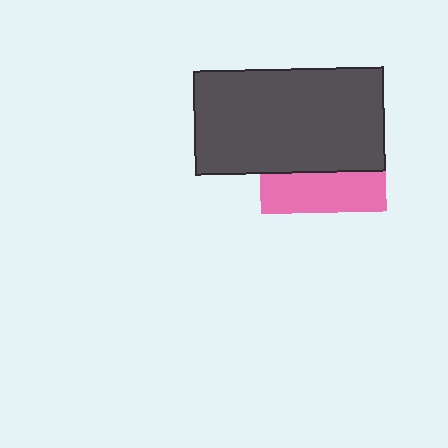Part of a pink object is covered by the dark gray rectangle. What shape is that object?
It is a square.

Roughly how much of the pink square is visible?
A small part of it is visible (roughly 32%).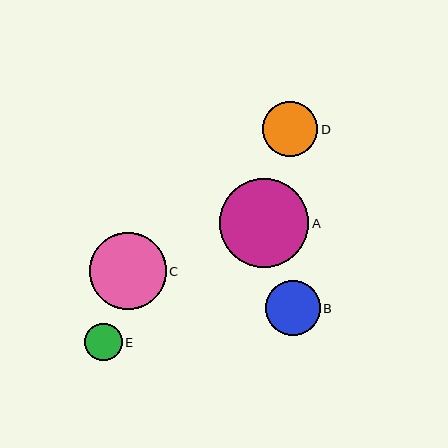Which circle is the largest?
Circle A is the largest with a size of approximately 89 pixels.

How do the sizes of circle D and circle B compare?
Circle D and circle B are approximately the same size.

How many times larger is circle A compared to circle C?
Circle A is approximately 1.2 times the size of circle C.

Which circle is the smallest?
Circle E is the smallest with a size of approximately 37 pixels.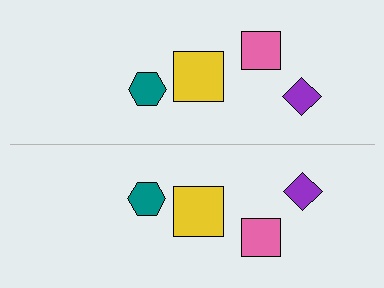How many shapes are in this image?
There are 8 shapes in this image.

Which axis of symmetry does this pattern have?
The pattern has a horizontal axis of symmetry running through the center of the image.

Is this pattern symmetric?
Yes, this pattern has bilateral (reflection) symmetry.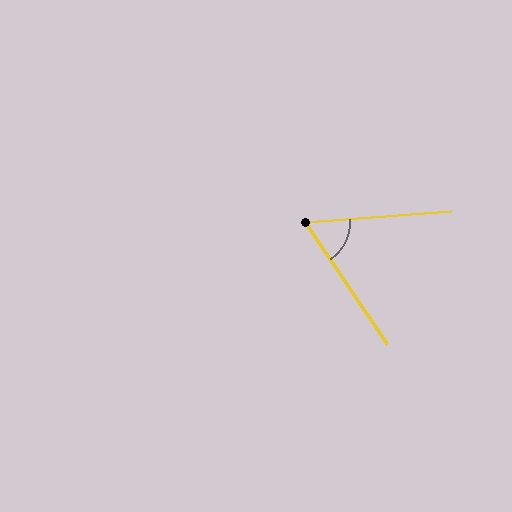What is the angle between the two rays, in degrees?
Approximately 60 degrees.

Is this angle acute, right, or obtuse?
It is acute.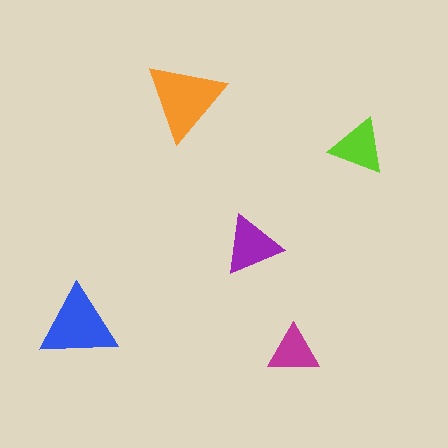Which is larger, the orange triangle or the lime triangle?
The orange one.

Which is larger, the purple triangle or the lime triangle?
The purple one.